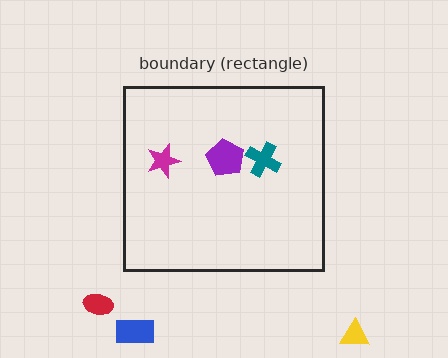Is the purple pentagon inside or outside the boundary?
Inside.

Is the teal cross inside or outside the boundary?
Inside.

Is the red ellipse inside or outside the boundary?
Outside.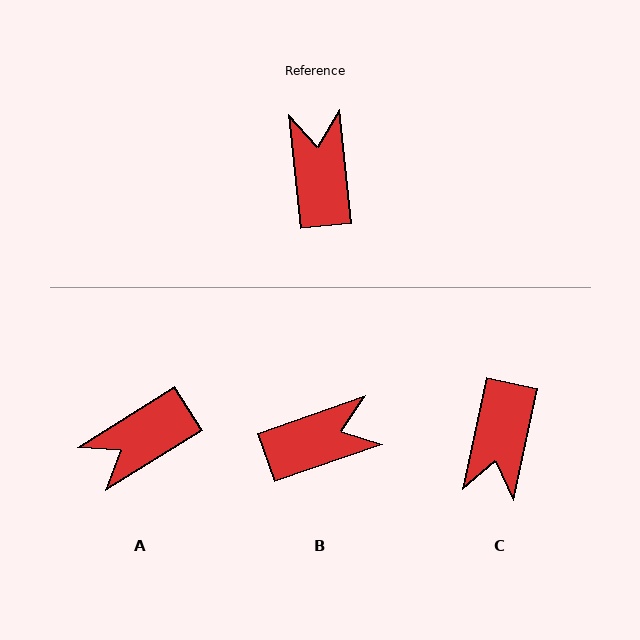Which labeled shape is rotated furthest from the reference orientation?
C, about 162 degrees away.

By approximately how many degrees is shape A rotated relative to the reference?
Approximately 116 degrees counter-clockwise.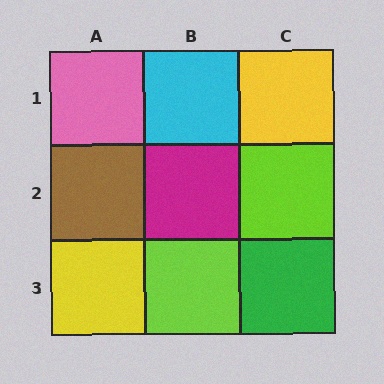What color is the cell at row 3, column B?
Lime.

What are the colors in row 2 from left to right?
Brown, magenta, lime.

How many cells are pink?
1 cell is pink.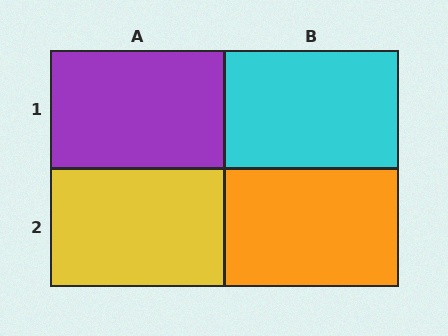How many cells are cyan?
1 cell is cyan.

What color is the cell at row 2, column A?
Yellow.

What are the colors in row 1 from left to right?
Purple, cyan.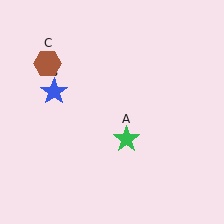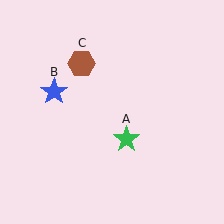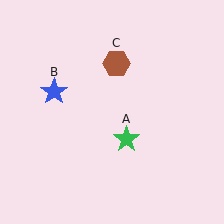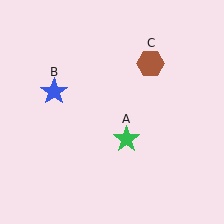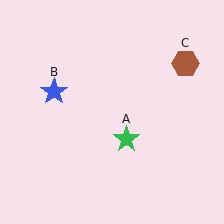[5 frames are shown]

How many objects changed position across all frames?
1 object changed position: brown hexagon (object C).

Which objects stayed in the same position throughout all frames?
Green star (object A) and blue star (object B) remained stationary.